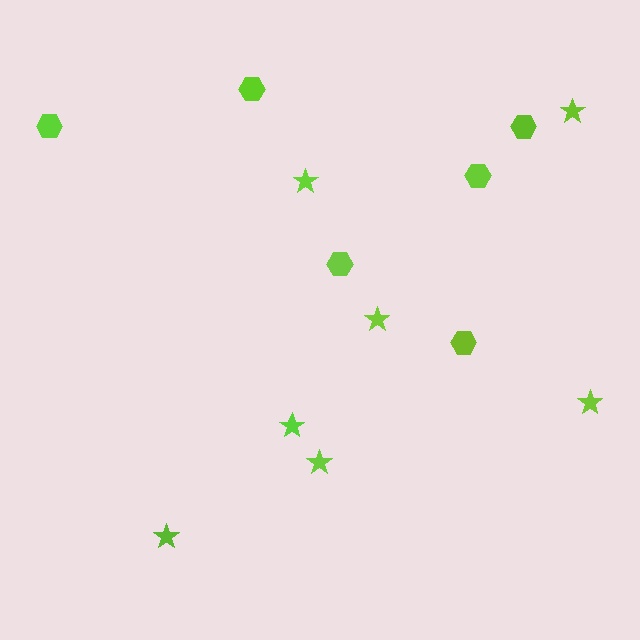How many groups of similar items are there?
There are 2 groups: one group of hexagons (6) and one group of stars (7).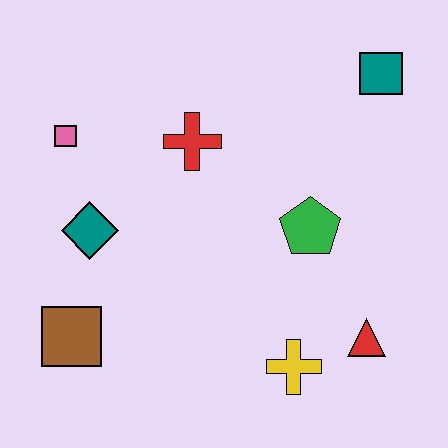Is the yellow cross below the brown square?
Yes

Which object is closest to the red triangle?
The yellow cross is closest to the red triangle.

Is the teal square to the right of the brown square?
Yes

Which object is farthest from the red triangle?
The pink square is farthest from the red triangle.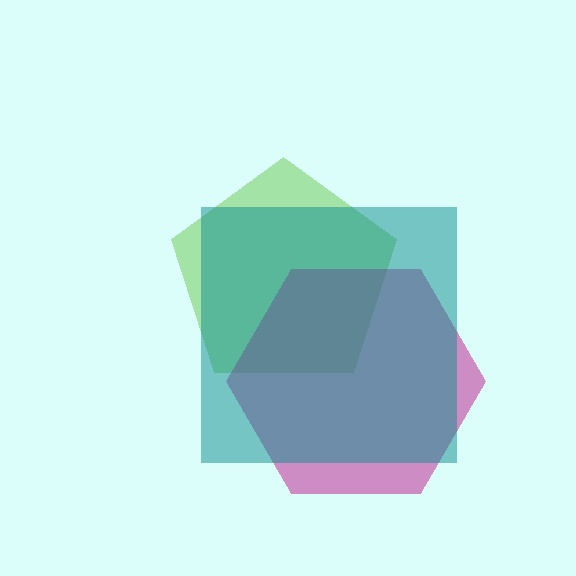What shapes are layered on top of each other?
The layered shapes are: a lime pentagon, a magenta hexagon, a teal square.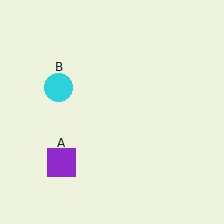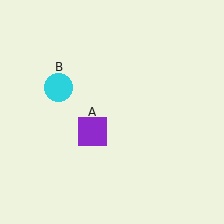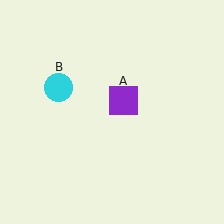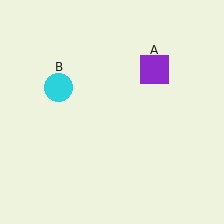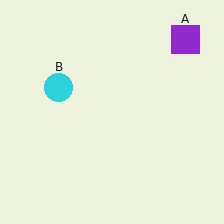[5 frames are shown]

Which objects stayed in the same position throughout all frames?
Cyan circle (object B) remained stationary.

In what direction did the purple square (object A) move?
The purple square (object A) moved up and to the right.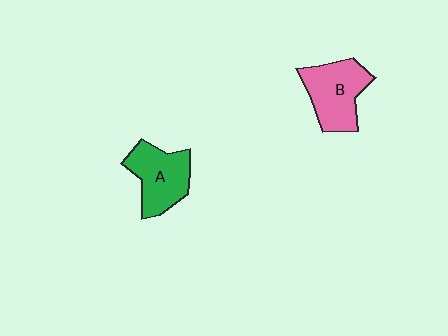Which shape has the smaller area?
Shape A (green).